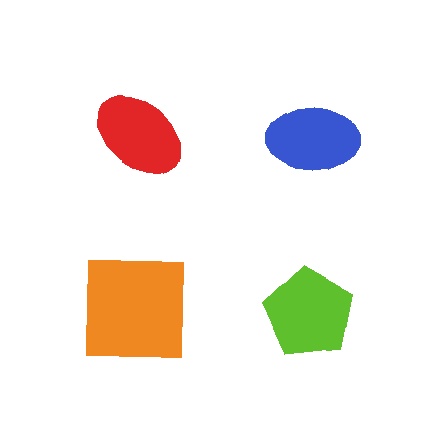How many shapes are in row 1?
2 shapes.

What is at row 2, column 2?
A lime pentagon.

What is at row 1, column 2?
A blue ellipse.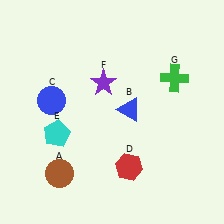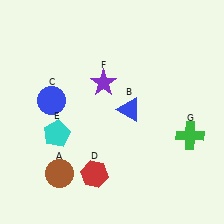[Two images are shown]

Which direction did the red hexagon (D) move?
The red hexagon (D) moved left.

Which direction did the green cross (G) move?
The green cross (G) moved down.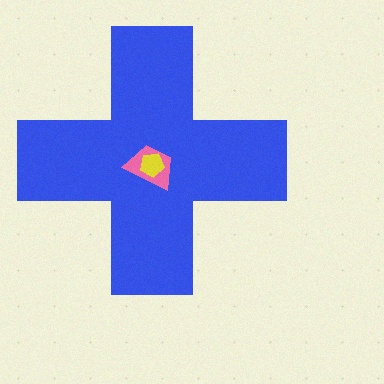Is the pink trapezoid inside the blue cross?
Yes.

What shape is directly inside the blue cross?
The pink trapezoid.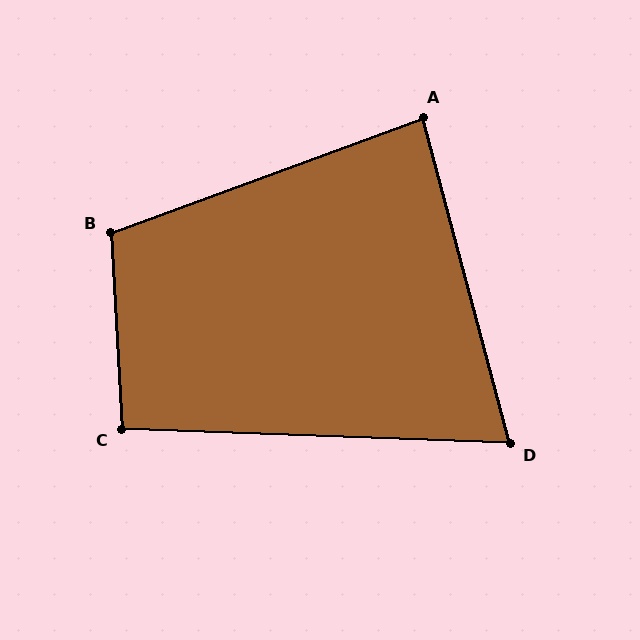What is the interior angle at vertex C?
Approximately 95 degrees (obtuse).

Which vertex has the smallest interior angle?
D, at approximately 73 degrees.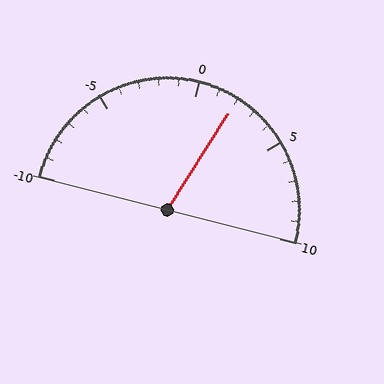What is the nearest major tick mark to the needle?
The nearest major tick mark is 0.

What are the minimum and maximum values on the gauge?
The gauge ranges from -10 to 10.